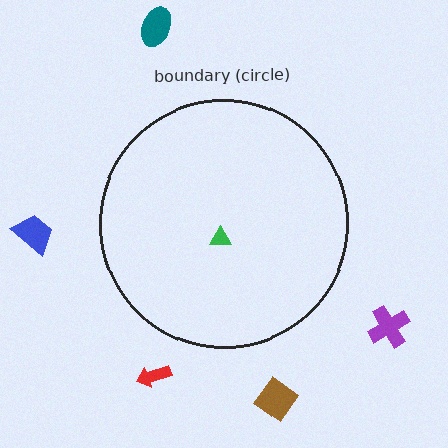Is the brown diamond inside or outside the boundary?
Outside.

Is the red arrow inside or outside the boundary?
Outside.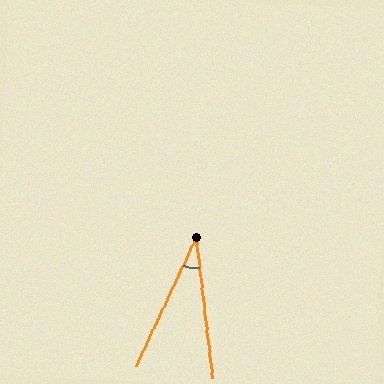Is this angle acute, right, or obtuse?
It is acute.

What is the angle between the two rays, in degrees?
Approximately 32 degrees.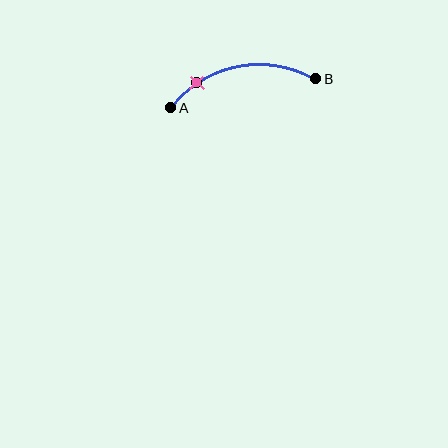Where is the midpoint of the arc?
The arc midpoint is the point on the curve farthest from the straight line joining A and B. It sits above that line.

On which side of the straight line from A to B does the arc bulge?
The arc bulges above the straight line connecting A and B.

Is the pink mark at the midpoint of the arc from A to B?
No. The pink mark lies on the arc but is closer to endpoint A. The arc midpoint would be at the point on the curve equidistant along the arc from both A and B.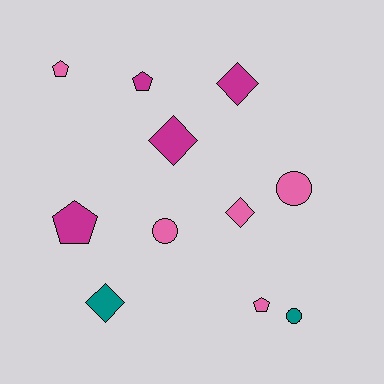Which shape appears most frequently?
Pentagon, with 4 objects.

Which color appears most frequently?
Pink, with 5 objects.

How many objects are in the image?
There are 11 objects.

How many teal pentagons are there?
There are no teal pentagons.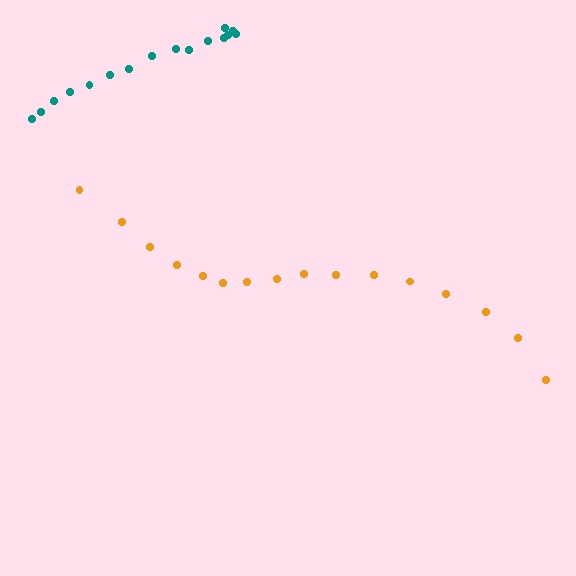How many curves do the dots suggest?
There are 2 distinct paths.